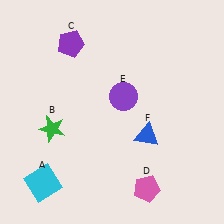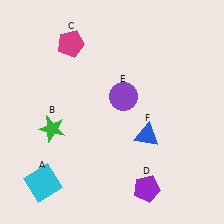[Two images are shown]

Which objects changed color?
C changed from purple to magenta. D changed from pink to purple.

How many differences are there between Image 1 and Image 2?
There are 2 differences between the two images.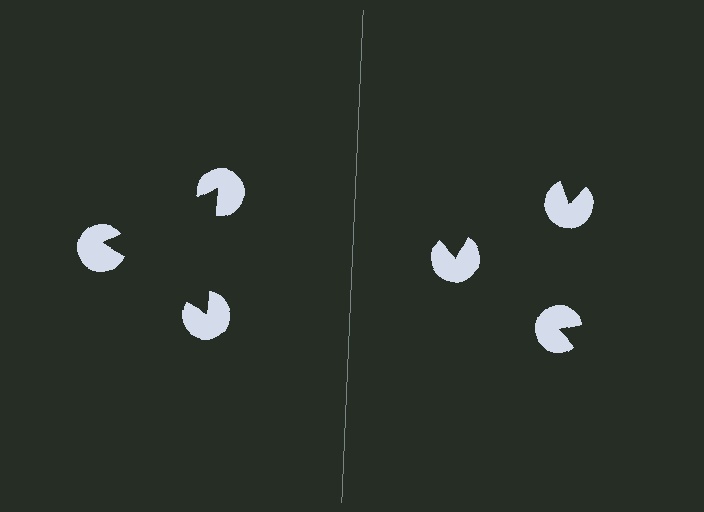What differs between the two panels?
The pac-man discs are positioned identically on both sides; only the wedge orientations differ. On the left they align to a triangle; on the right they are misaligned.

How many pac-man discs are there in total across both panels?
6 — 3 on each side.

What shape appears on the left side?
An illusory triangle.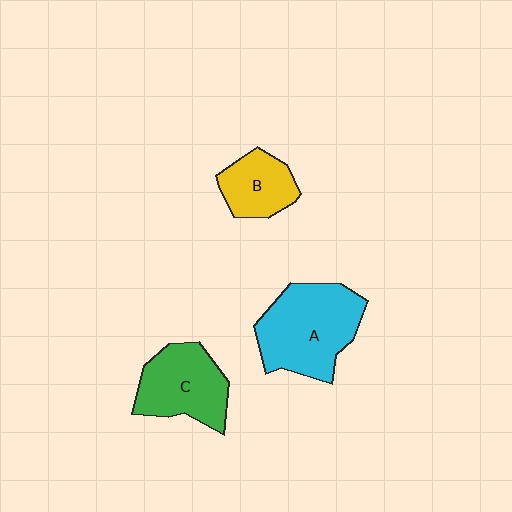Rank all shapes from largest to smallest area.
From largest to smallest: A (cyan), C (green), B (yellow).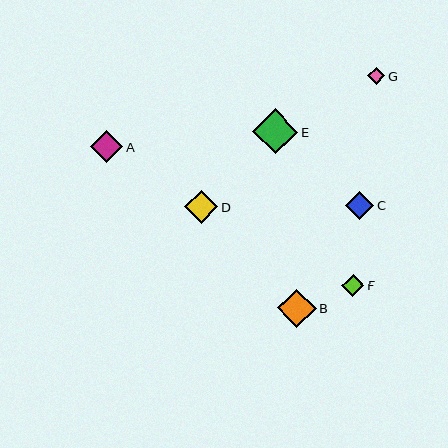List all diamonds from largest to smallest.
From largest to smallest: E, B, D, A, C, F, G.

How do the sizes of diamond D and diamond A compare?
Diamond D and diamond A are approximately the same size.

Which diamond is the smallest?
Diamond G is the smallest with a size of approximately 17 pixels.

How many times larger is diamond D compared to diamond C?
Diamond D is approximately 1.2 times the size of diamond C.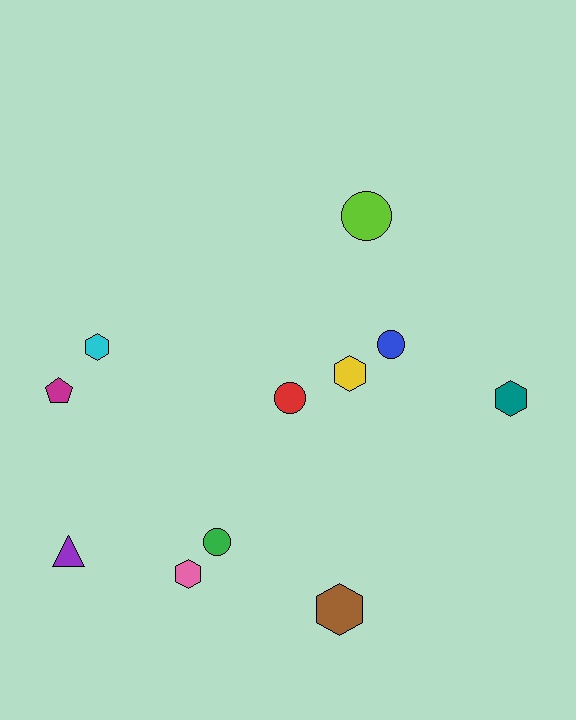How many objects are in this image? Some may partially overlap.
There are 11 objects.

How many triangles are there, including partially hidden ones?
There is 1 triangle.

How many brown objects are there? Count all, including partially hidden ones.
There is 1 brown object.